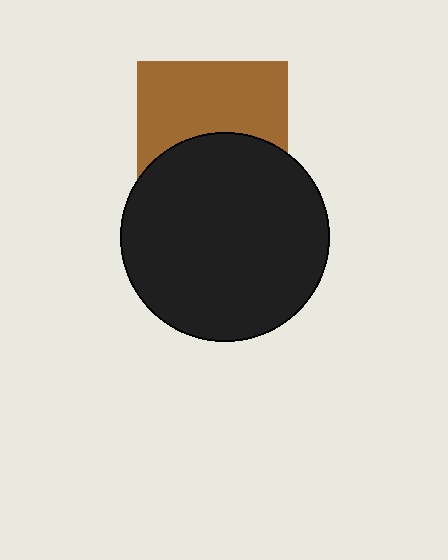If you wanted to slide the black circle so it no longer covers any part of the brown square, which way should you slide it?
Slide it down — that is the most direct way to separate the two shapes.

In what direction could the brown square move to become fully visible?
The brown square could move up. That would shift it out from behind the black circle entirely.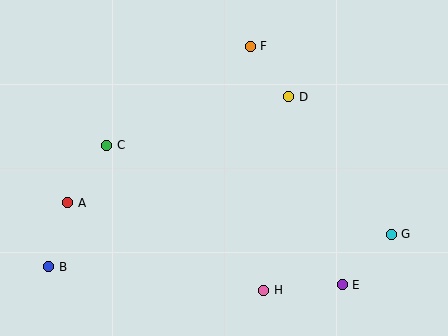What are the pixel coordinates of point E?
Point E is at (342, 285).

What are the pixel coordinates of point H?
Point H is at (264, 290).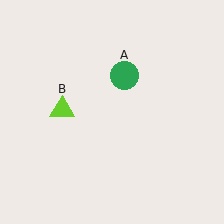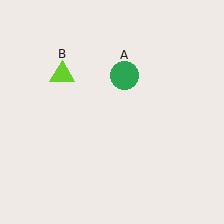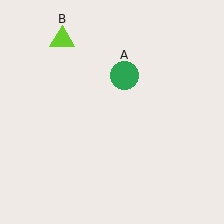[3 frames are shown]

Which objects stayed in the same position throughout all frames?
Green circle (object A) remained stationary.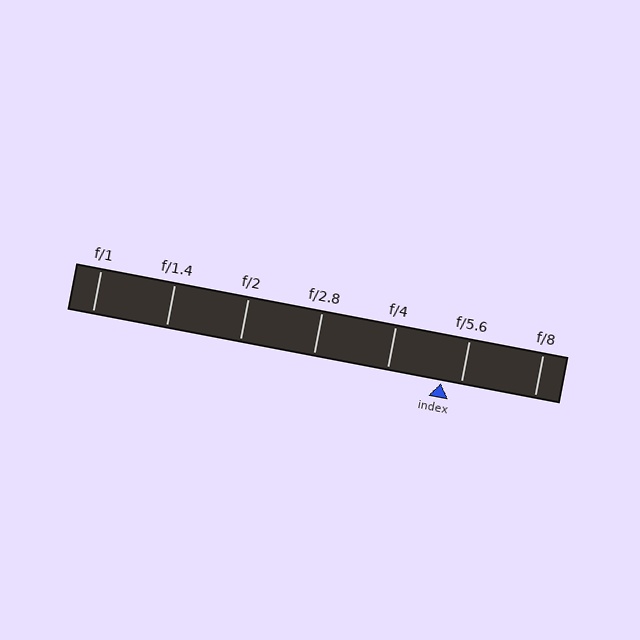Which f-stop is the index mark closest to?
The index mark is closest to f/5.6.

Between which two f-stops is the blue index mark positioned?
The index mark is between f/4 and f/5.6.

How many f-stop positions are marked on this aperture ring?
There are 7 f-stop positions marked.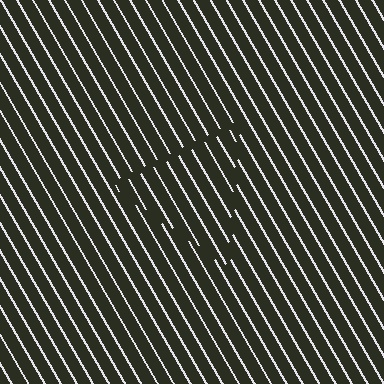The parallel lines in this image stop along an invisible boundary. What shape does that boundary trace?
An illusory triangle. The interior of the shape contains the same grating, shifted by half a period — the contour is defined by the phase discontinuity where line-ends from the inner and outer gratings abut.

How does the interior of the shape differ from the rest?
The interior of the shape contains the same grating, shifted by half a period — the contour is defined by the phase discontinuity where line-ends from the inner and outer gratings abut.